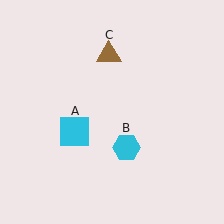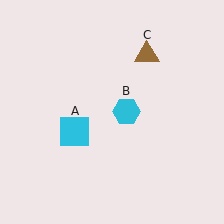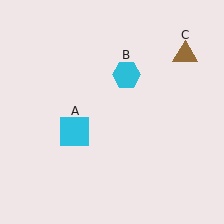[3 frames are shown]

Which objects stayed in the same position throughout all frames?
Cyan square (object A) remained stationary.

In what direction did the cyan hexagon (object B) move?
The cyan hexagon (object B) moved up.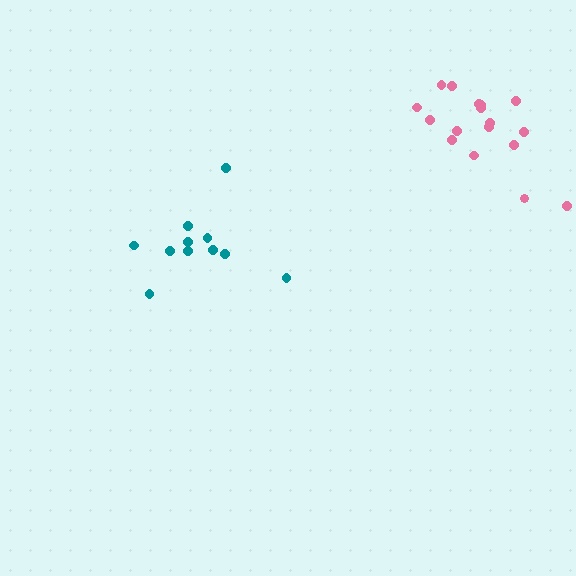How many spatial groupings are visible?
There are 2 spatial groupings.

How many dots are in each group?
Group 1: 11 dots, Group 2: 17 dots (28 total).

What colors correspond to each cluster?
The clusters are colored: teal, pink.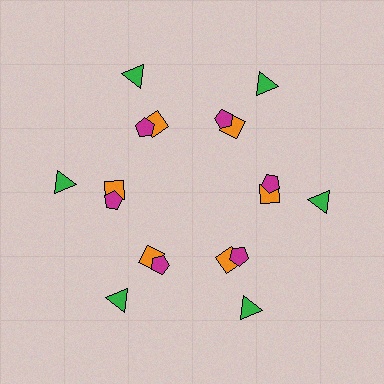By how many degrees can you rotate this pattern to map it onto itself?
The pattern maps onto itself every 60 degrees of rotation.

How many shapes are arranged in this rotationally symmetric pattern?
There are 18 shapes, arranged in 6 groups of 3.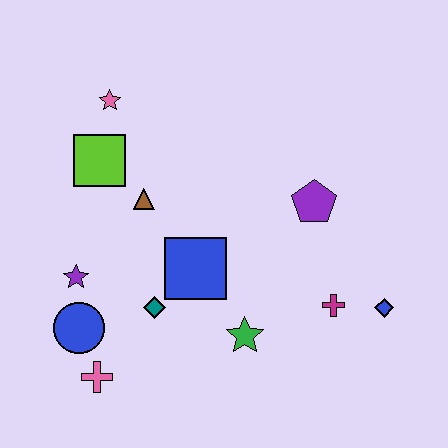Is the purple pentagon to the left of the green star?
No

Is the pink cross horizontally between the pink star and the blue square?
No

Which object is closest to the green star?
The blue square is closest to the green star.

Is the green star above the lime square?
No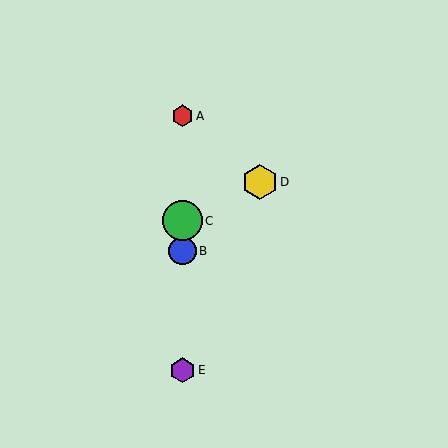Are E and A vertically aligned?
Yes, both are at x≈182.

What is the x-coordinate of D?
Object D is at x≈260.